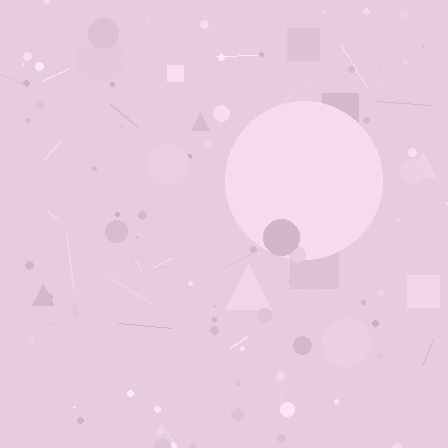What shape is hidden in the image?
A circle is hidden in the image.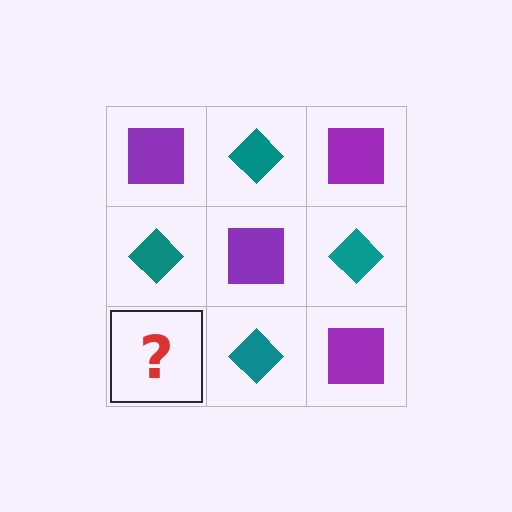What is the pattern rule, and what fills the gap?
The rule is that it alternates purple square and teal diamond in a checkerboard pattern. The gap should be filled with a purple square.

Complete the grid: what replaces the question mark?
The question mark should be replaced with a purple square.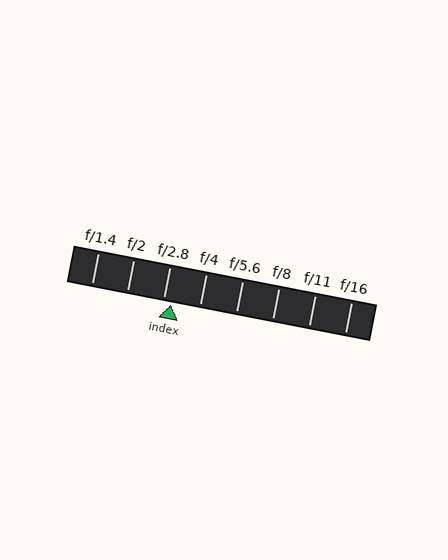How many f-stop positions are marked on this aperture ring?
There are 8 f-stop positions marked.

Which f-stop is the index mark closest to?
The index mark is closest to f/2.8.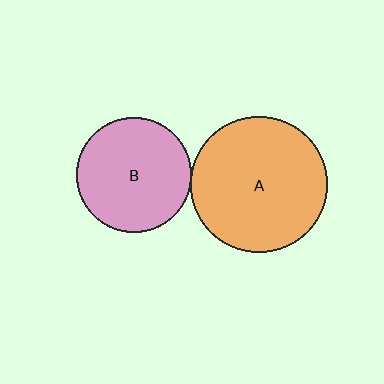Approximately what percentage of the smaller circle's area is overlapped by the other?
Approximately 5%.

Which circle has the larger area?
Circle A (orange).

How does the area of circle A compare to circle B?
Approximately 1.4 times.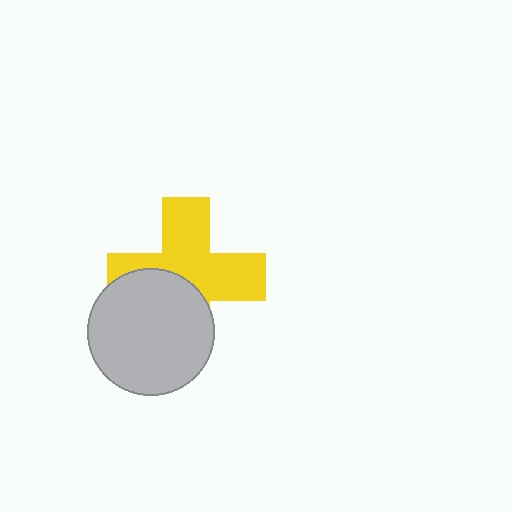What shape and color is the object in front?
The object in front is a light gray circle.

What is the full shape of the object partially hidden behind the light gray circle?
The partially hidden object is a yellow cross.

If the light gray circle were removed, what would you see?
You would see the complete yellow cross.